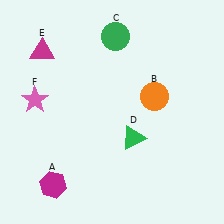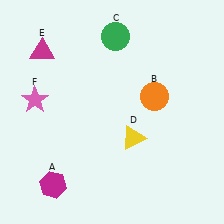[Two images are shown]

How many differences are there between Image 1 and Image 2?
There is 1 difference between the two images.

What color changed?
The triangle (D) changed from green in Image 1 to yellow in Image 2.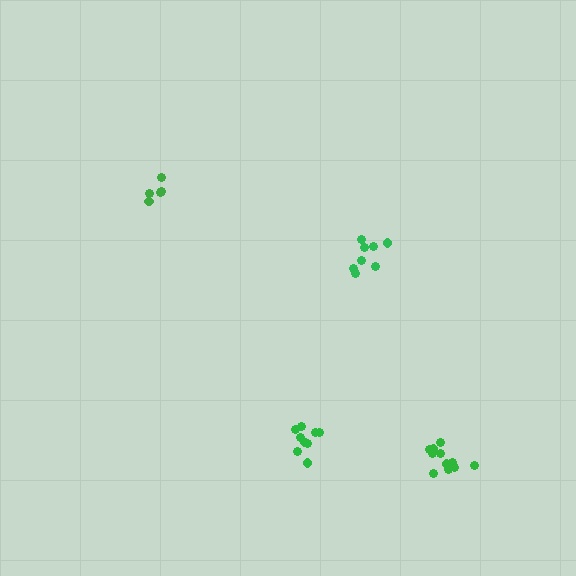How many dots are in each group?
Group 1: 5 dots, Group 2: 8 dots, Group 3: 9 dots, Group 4: 11 dots (33 total).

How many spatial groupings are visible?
There are 4 spatial groupings.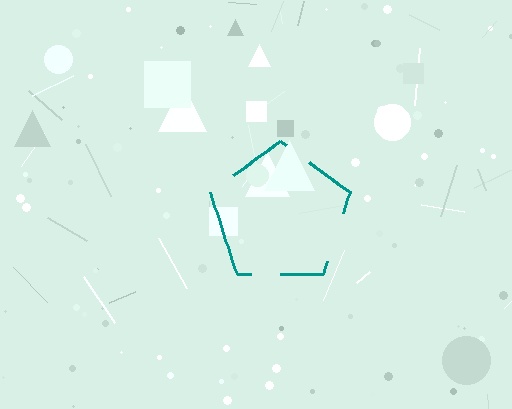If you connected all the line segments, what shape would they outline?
They would outline a pentagon.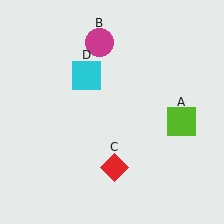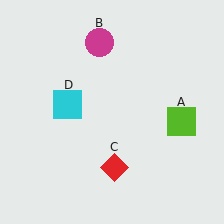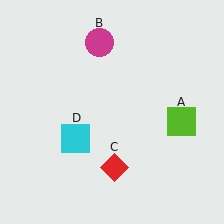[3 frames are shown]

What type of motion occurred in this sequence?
The cyan square (object D) rotated counterclockwise around the center of the scene.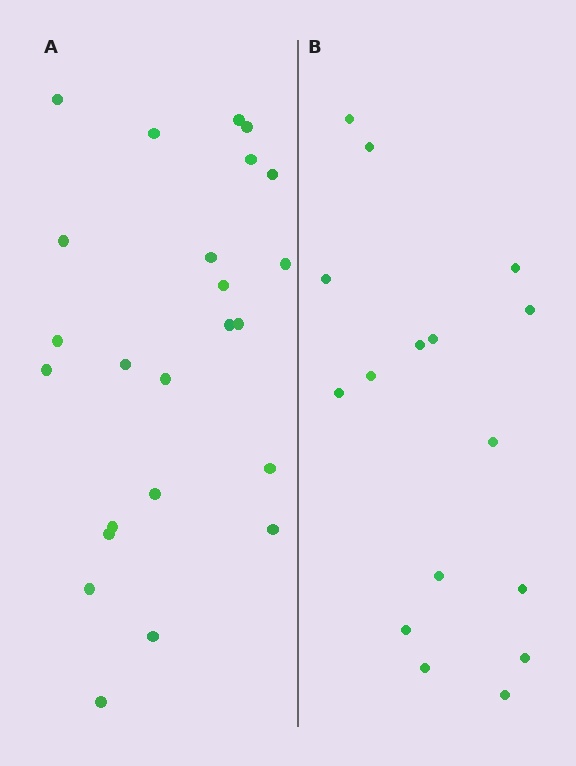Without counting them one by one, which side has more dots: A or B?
Region A (the left region) has more dots.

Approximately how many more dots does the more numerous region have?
Region A has roughly 8 or so more dots than region B.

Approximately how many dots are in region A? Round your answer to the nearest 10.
About 20 dots. (The exact count is 24, which rounds to 20.)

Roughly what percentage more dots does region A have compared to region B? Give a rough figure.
About 50% more.